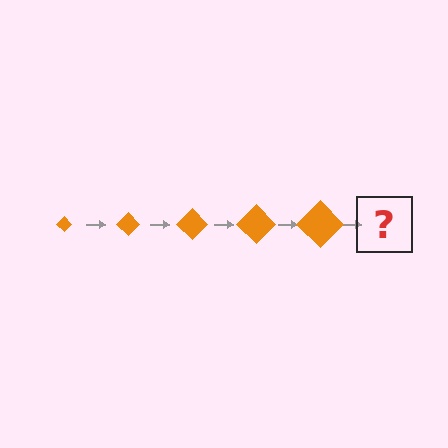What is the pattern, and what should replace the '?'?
The pattern is that the diamond gets progressively larger each step. The '?' should be an orange diamond, larger than the previous one.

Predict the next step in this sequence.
The next step is an orange diamond, larger than the previous one.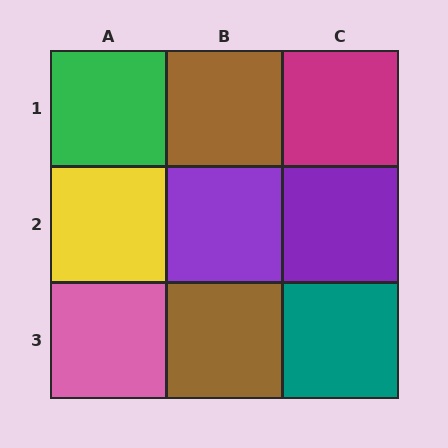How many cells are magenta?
1 cell is magenta.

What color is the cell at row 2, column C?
Purple.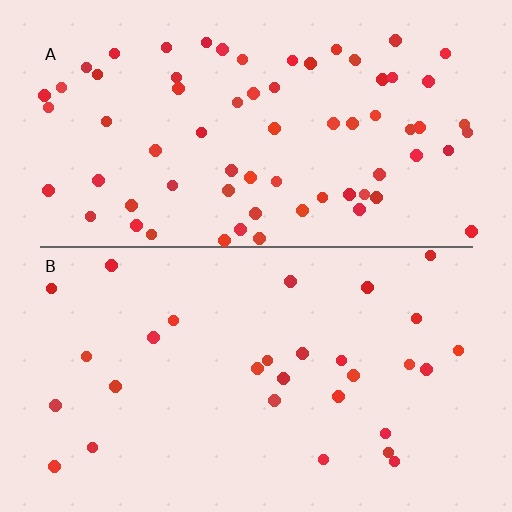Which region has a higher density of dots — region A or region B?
A (the top).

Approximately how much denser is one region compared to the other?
Approximately 2.4× — region A over region B.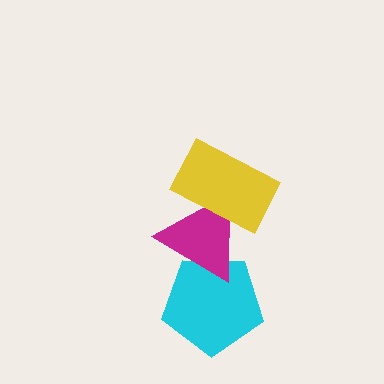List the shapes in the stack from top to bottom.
From top to bottom: the yellow rectangle, the magenta triangle, the cyan pentagon.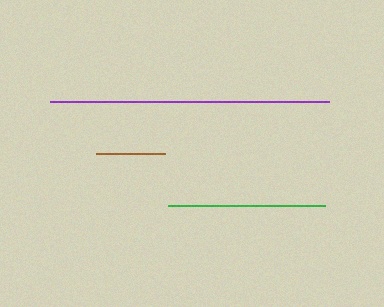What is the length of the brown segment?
The brown segment is approximately 68 pixels long.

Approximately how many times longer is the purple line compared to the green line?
The purple line is approximately 1.8 times the length of the green line.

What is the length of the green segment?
The green segment is approximately 157 pixels long.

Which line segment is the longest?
The purple line is the longest at approximately 278 pixels.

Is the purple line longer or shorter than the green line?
The purple line is longer than the green line.